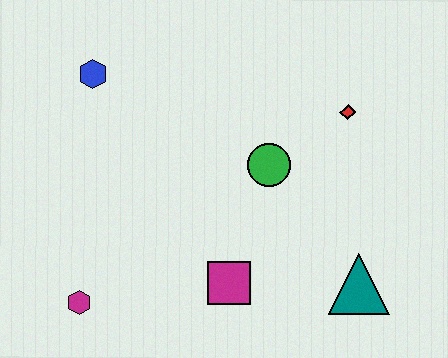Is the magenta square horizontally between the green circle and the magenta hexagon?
Yes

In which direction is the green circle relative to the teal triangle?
The green circle is above the teal triangle.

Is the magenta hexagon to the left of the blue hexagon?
Yes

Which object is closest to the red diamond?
The green circle is closest to the red diamond.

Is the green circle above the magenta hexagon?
Yes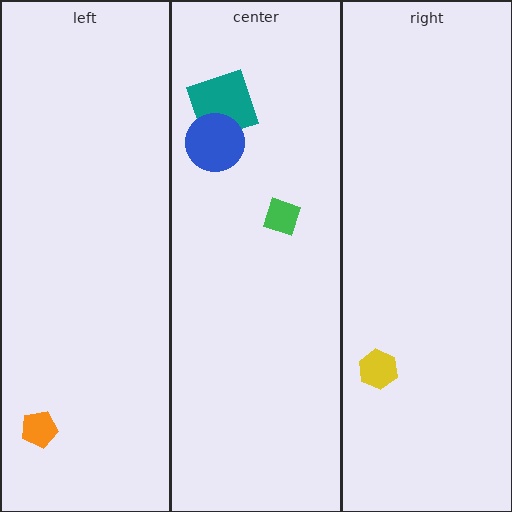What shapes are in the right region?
The yellow hexagon.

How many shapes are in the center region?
3.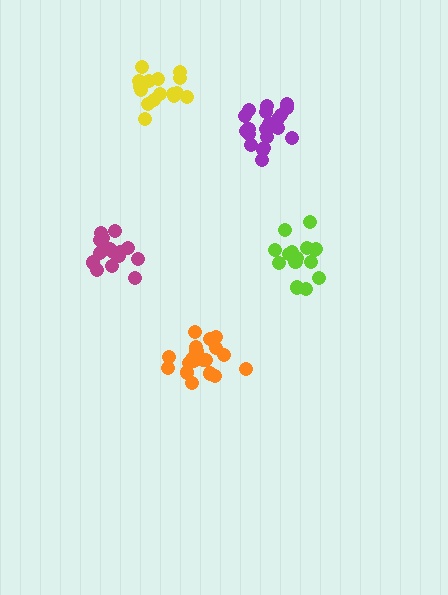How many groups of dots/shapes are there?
There are 5 groups.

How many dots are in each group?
Group 1: 15 dots, Group 2: 21 dots, Group 3: 21 dots, Group 4: 16 dots, Group 5: 17 dots (90 total).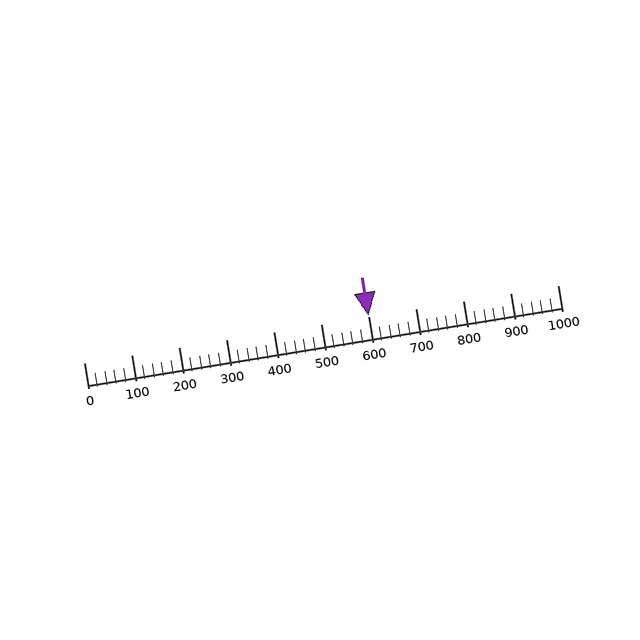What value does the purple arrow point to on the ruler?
The purple arrow points to approximately 600.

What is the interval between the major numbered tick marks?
The major tick marks are spaced 100 units apart.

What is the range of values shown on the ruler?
The ruler shows values from 0 to 1000.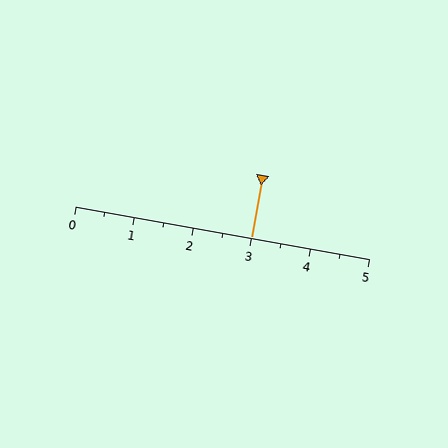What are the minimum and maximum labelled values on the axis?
The axis runs from 0 to 5.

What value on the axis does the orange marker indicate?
The marker indicates approximately 3.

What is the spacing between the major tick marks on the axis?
The major ticks are spaced 1 apart.